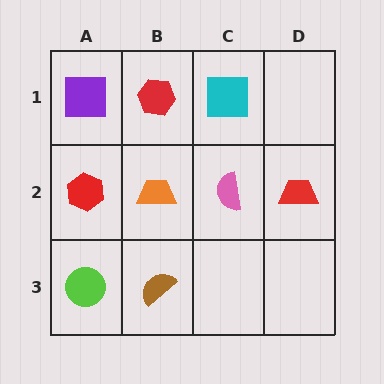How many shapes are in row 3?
2 shapes.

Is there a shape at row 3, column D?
No, that cell is empty.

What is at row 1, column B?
A red hexagon.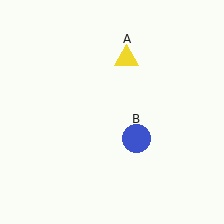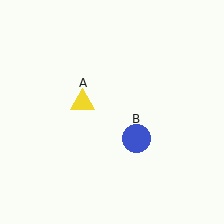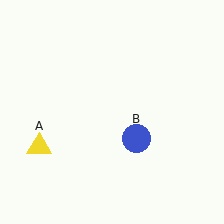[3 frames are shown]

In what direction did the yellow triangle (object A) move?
The yellow triangle (object A) moved down and to the left.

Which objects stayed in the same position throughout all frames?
Blue circle (object B) remained stationary.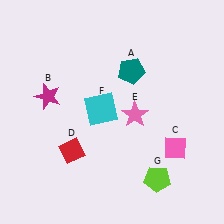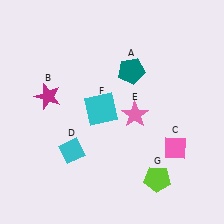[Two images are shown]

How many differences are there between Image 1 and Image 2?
There is 1 difference between the two images.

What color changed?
The diamond (D) changed from red in Image 1 to cyan in Image 2.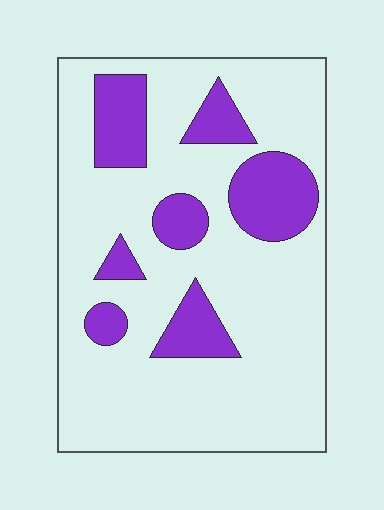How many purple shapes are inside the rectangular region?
7.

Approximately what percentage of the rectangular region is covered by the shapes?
Approximately 20%.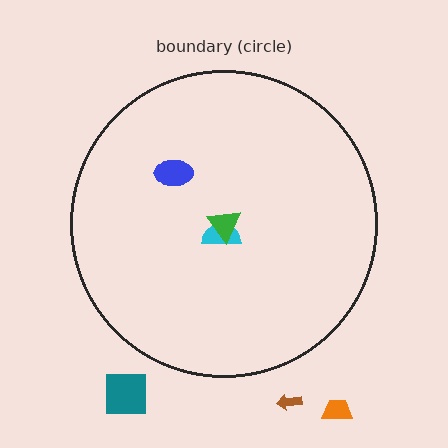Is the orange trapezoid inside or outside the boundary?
Outside.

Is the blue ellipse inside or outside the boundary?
Inside.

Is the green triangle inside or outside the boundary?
Inside.